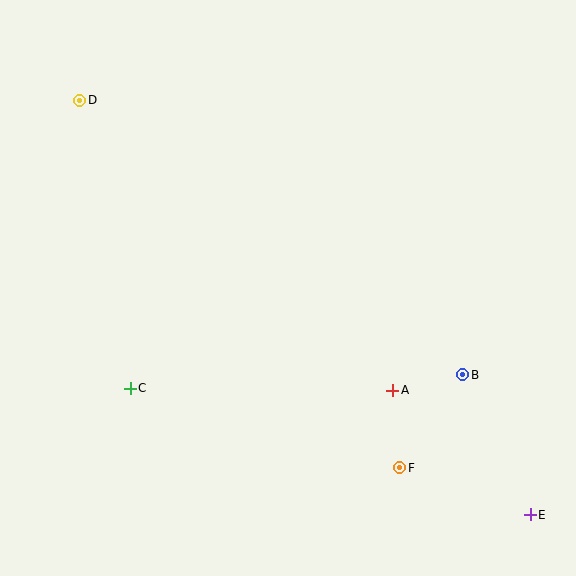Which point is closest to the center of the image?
Point A at (393, 390) is closest to the center.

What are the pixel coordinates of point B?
Point B is at (463, 375).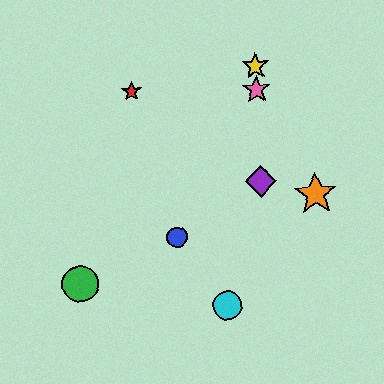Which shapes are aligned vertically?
The yellow star, the purple diamond, the pink star are aligned vertically.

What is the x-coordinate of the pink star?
The pink star is at x≈256.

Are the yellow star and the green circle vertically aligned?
No, the yellow star is at x≈255 and the green circle is at x≈80.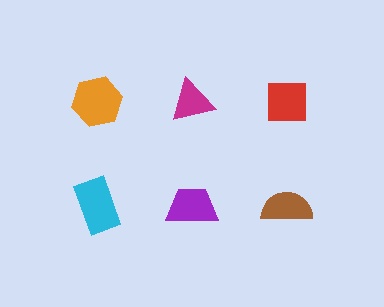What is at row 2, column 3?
A brown semicircle.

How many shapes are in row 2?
3 shapes.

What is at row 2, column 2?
A purple trapezoid.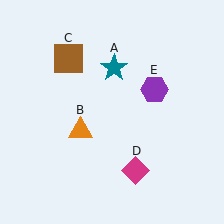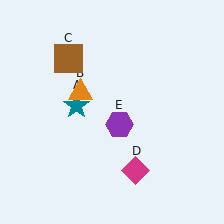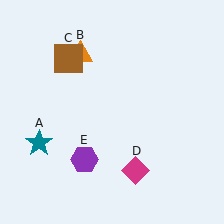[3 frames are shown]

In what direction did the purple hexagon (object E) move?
The purple hexagon (object E) moved down and to the left.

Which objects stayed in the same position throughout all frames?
Brown square (object C) and magenta diamond (object D) remained stationary.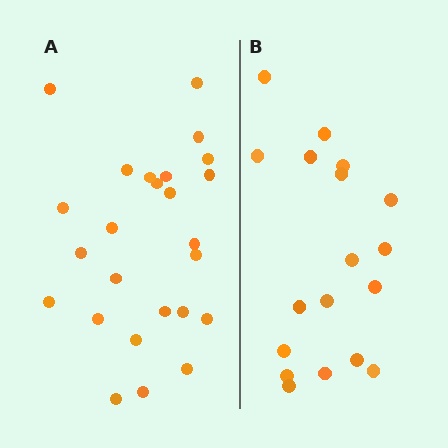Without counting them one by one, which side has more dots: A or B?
Region A (the left region) has more dots.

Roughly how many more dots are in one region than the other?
Region A has roughly 8 or so more dots than region B.